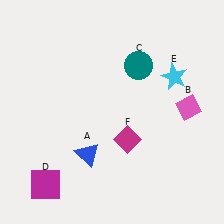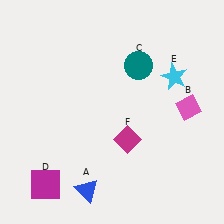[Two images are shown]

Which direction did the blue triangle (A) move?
The blue triangle (A) moved down.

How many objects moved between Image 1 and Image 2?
1 object moved between the two images.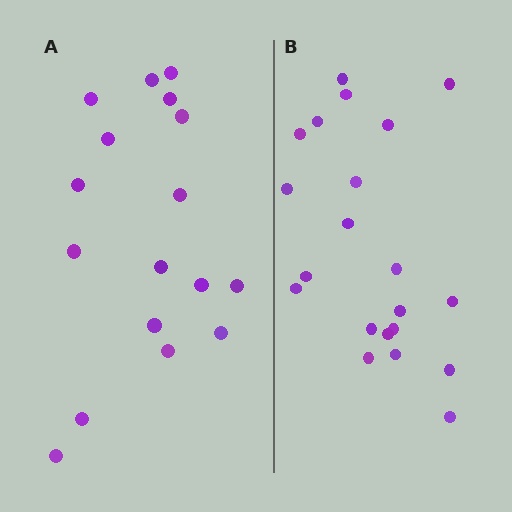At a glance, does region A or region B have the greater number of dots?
Region B (the right region) has more dots.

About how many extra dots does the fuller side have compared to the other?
Region B has about 4 more dots than region A.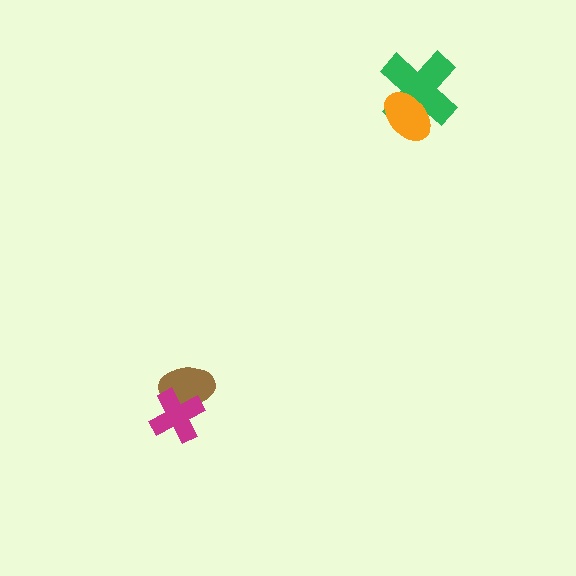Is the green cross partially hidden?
Yes, it is partially covered by another shape.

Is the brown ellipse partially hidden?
Yes, it is partially covered by another shape.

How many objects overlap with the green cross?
1 object overlaps with the green cross.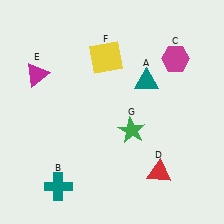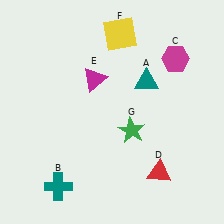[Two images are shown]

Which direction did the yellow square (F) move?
The yellow square (F) moved up.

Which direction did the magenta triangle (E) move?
The magenta triangle (E) moved right.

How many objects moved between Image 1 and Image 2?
2 objects moved between the two images.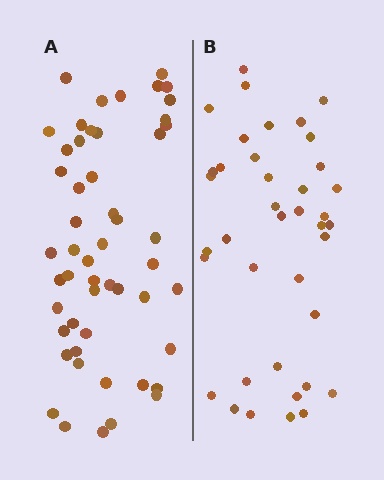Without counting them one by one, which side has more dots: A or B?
Region A (the left region) has more dots.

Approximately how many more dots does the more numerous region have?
Region A has approximately 15 more dots than region B.